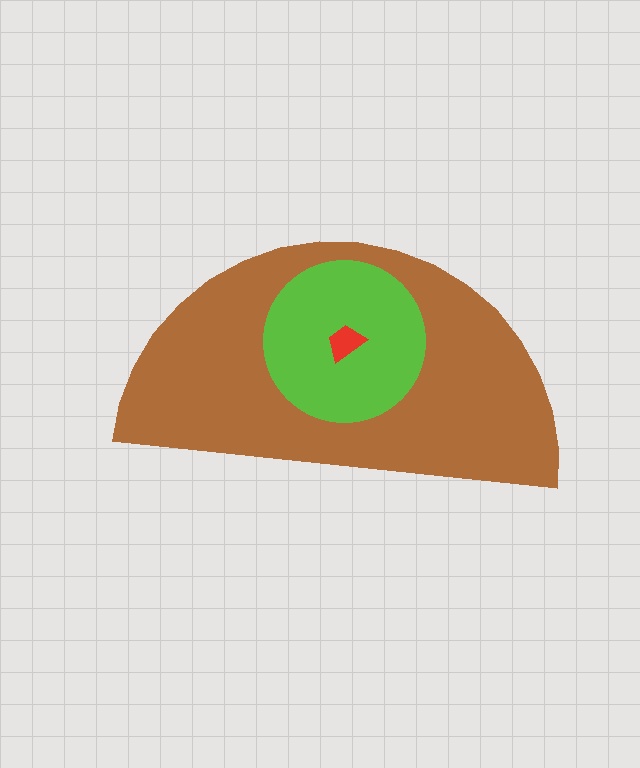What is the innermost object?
The red trapezoid.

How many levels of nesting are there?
3.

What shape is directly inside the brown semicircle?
The lime circle.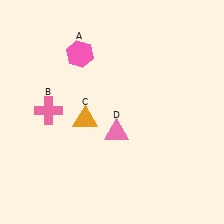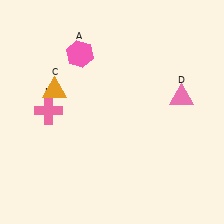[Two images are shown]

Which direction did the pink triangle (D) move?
The pink triangle (D) moved right.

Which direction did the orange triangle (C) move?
The orange triangle (C) moved left.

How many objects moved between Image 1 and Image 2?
2 objects moved between the two images.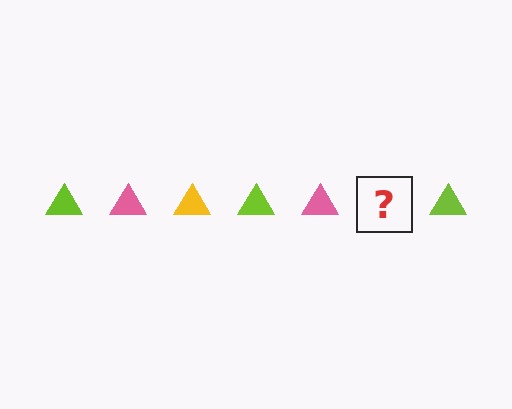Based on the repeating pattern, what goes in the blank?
The blank should be a yellow triangle.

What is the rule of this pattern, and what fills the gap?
The rule is that the pattern cycles through lime, pink, yellow triangles. The gap should be filled with a yellow triangle.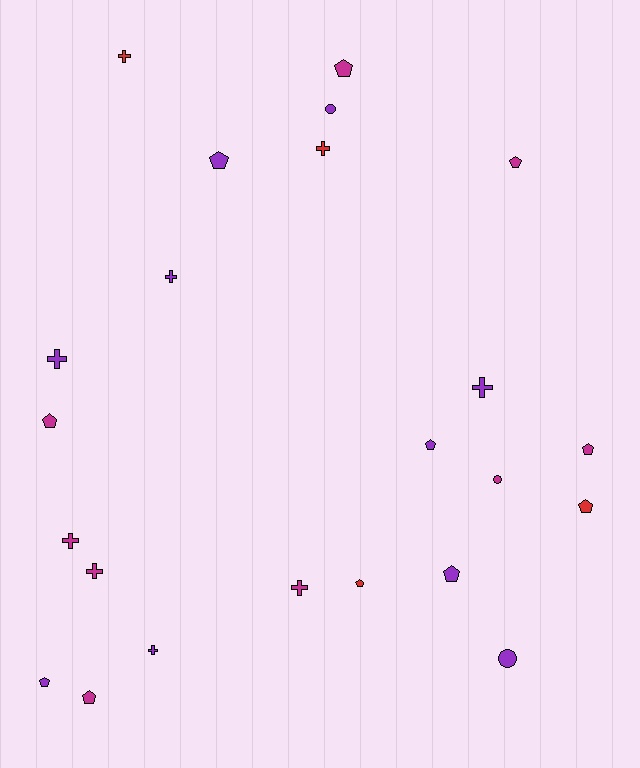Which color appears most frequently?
Purple, with 10 objects.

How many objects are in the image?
There are 23 objects.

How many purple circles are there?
There are 2 purple circles.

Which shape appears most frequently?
Pentagon, with 11 objects.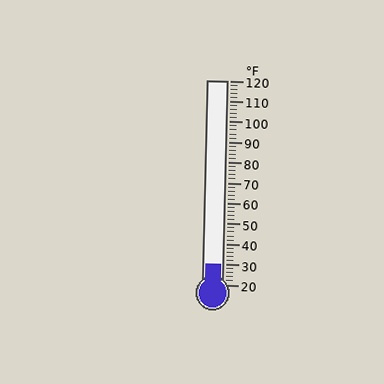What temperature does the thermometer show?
The thermometer shows approximately 30°F.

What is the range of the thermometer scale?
The thermometer scale ranges from 20°F to 120°F.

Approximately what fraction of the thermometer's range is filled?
The thermometer is filled to approximately 10% of its range.